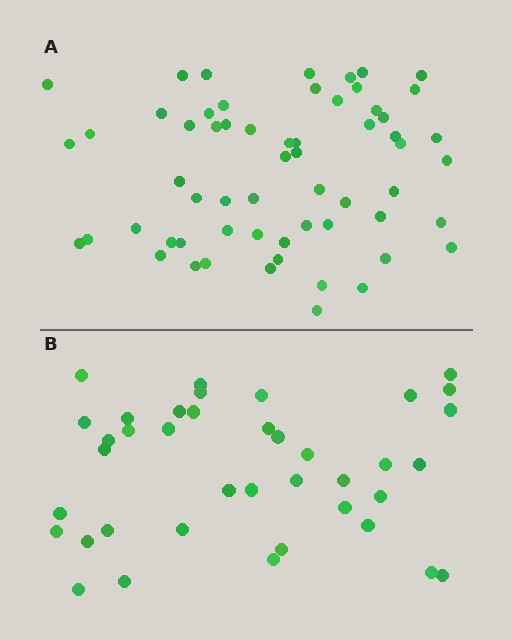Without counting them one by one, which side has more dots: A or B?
Region A (the top region) has more dots.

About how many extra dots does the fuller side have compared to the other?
Region A has approximately 20 more dots than region B.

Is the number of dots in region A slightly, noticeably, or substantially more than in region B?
Region A has substantially more. The ratio is roughly 1.5 to 1.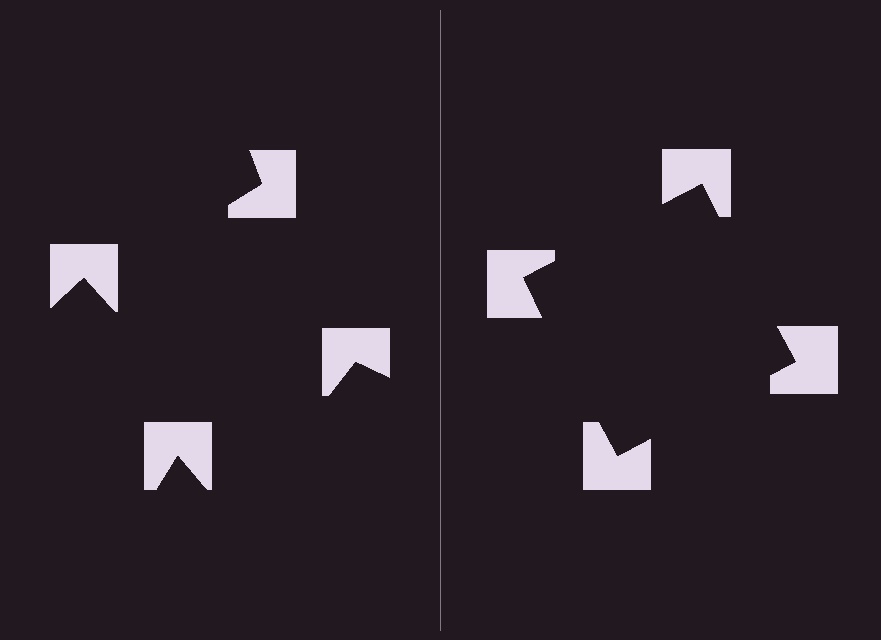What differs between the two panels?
The notched squares are positioned identically on both sides; only the wedge orientations differ. On the right they align to a square; on the left they are misaligned.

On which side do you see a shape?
An illusory square appears on the right side. On the left side the wedge cuts are rotated, so no coherent shape forms.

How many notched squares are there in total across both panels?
8 — 4 on each side.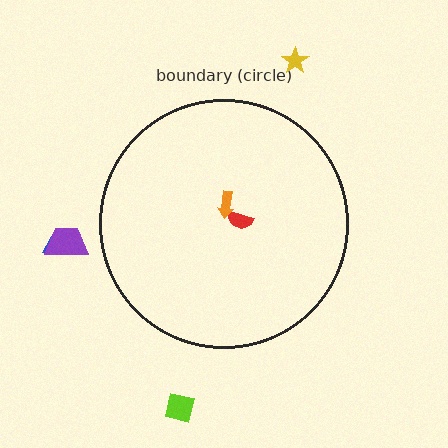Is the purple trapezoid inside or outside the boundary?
Outside.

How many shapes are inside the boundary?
2 inside, 4 outside.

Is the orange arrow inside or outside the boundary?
Inside.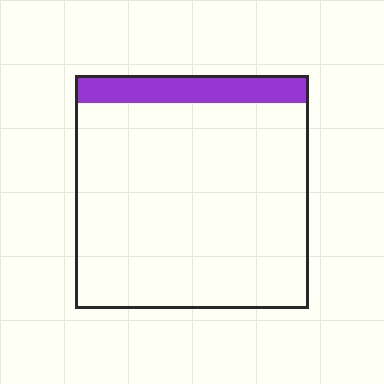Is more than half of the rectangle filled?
No.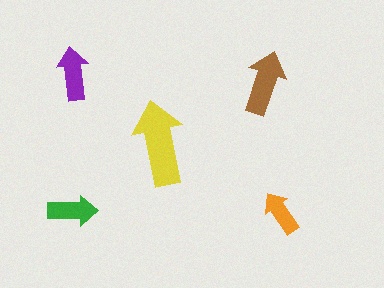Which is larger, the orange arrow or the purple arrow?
The purple one.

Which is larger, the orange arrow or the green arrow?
The green one.